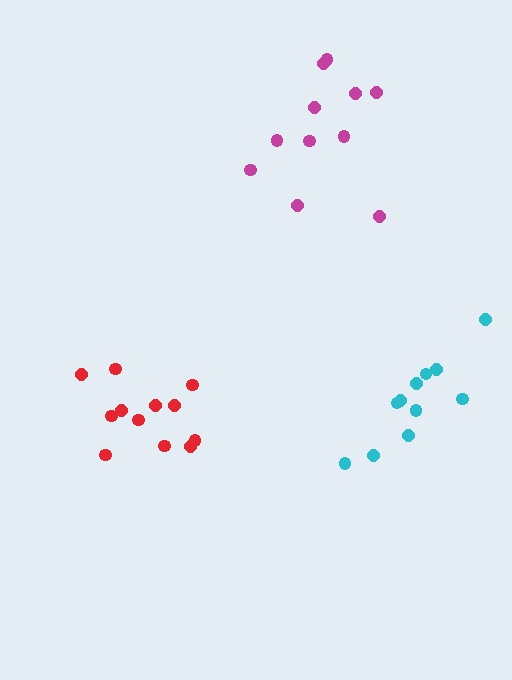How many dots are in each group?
Group 1: 12 dots, Group 2: 11 dots, Group 3: 11 dots (34 total).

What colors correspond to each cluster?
The clusters are colored: red, magenta, cyan.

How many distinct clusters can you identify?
There are 3 distinct clusters.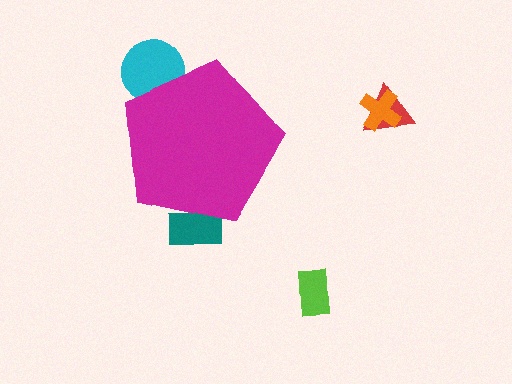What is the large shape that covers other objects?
A magenta pentagon.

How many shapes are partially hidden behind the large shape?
2 shapes are partially hidden.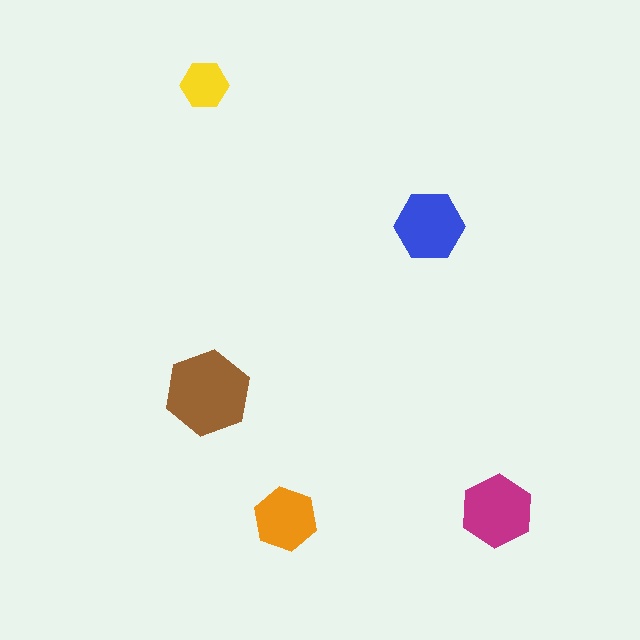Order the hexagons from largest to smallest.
the brown one, the magenta one, the blue one, the orange one, the yellow one.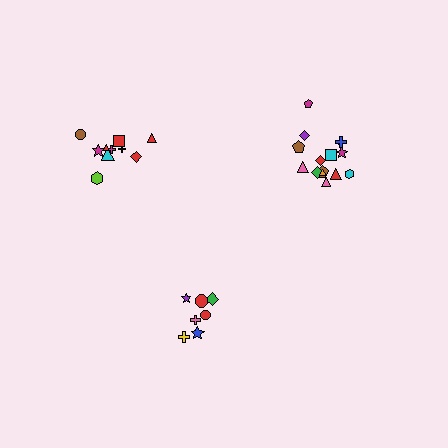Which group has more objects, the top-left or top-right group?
The top-right group.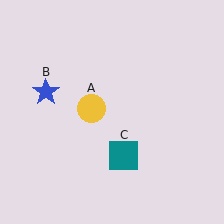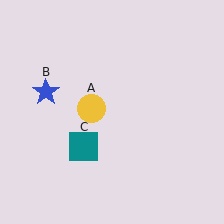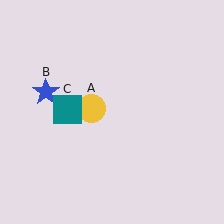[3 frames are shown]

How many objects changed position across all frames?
1 object changed position: teal square (object C).